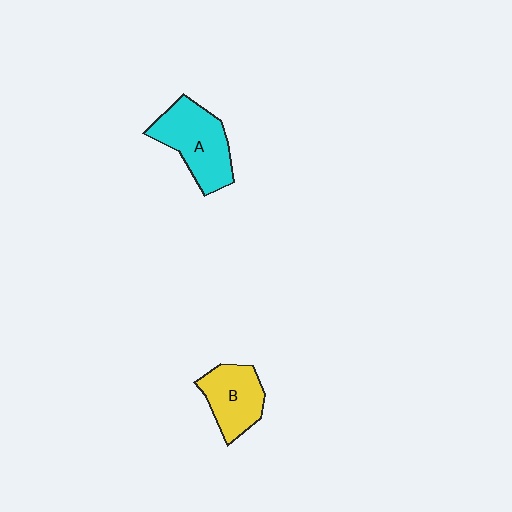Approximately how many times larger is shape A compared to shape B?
Approximately 1.3 times.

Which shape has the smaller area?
Shape B (yellow).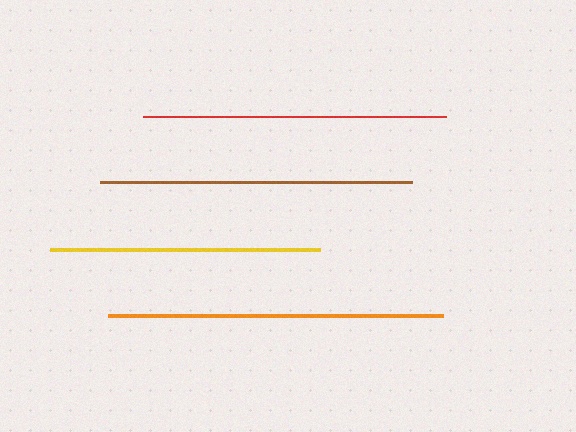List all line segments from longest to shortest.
From longest to shortest: orange, brown, red, yellow.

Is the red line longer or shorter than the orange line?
The orange line is longer than the red line.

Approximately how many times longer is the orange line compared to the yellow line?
The orange line is approximately 1.2 times the length of the yellow line.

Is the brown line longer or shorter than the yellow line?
The brown line is longer than the yellow line.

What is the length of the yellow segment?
The yellow segment is approximately 270 pixels long.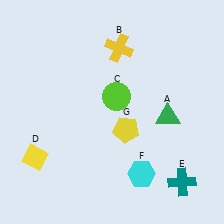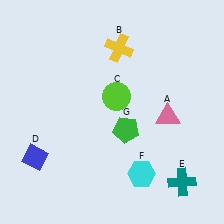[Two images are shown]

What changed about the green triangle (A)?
In Image 1, A is green. In Image 2, it changed to pink.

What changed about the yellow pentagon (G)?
In Image 1, G is yellow. In Image 2, it changed to green.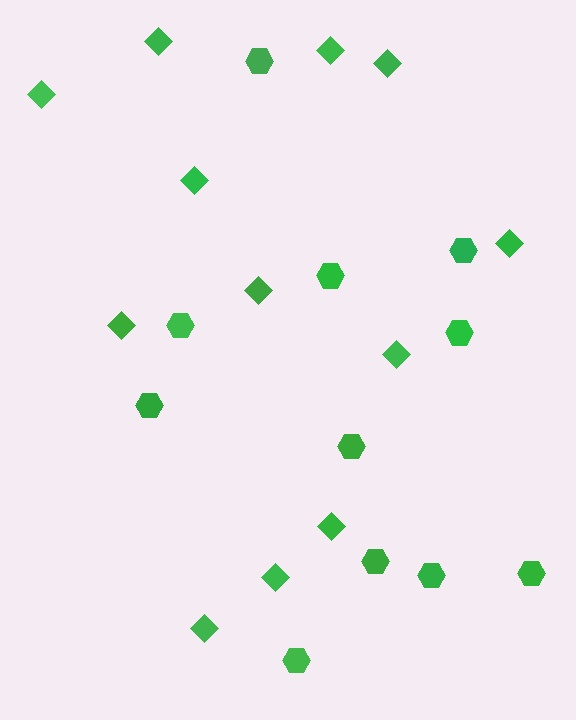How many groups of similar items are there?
There are 2 groups: one group of hexagons (11) and one group of diamonds (12).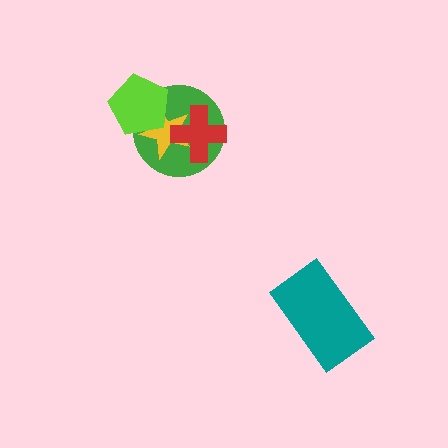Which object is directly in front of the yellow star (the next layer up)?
The red cross is directly in front of the yellow star.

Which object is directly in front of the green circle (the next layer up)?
The yellow star is directly in front of the green circle.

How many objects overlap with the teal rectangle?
0 objects overlap with the teal rectangle.